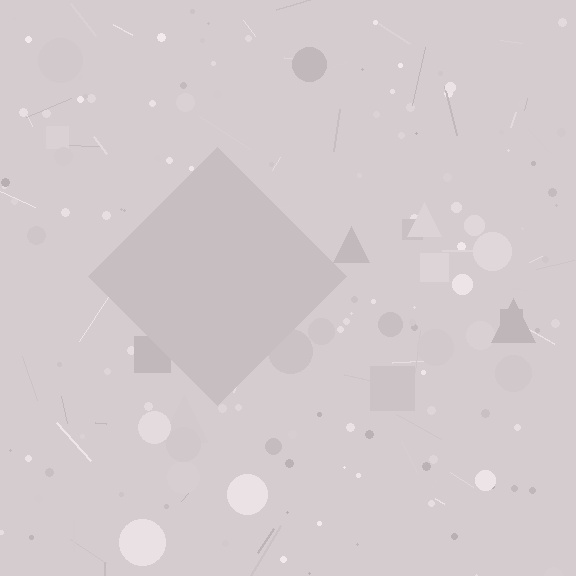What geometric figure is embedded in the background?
A diamond is embedded in the background.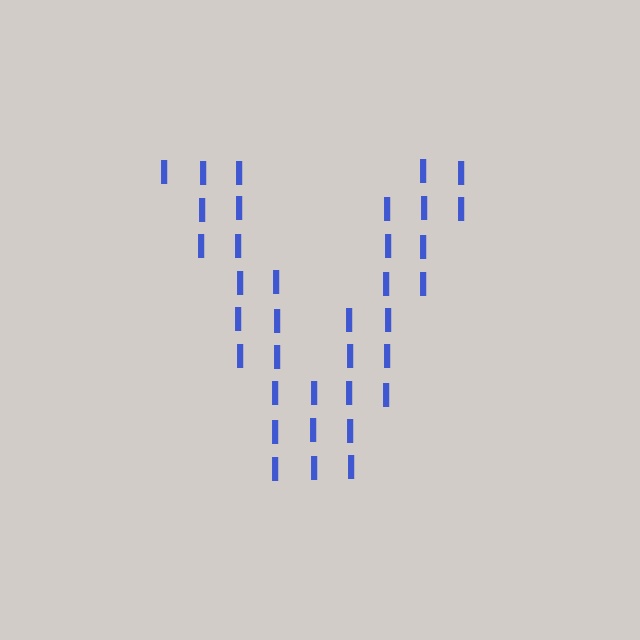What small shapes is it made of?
It is made of small letter I's.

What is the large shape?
The large shape is the letter V.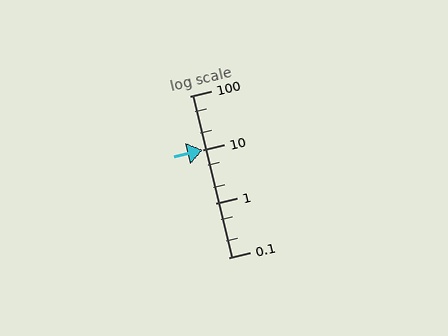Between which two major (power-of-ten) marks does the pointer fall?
The pointer is between 1 and 10.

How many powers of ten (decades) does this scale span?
The scale spans 3 decades, from 0.1 to 100.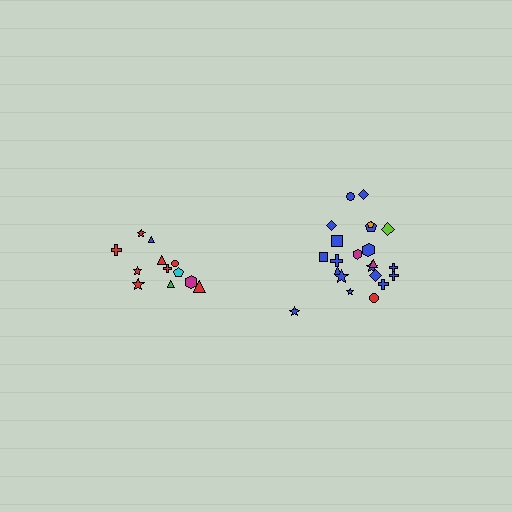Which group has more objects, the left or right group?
The right group.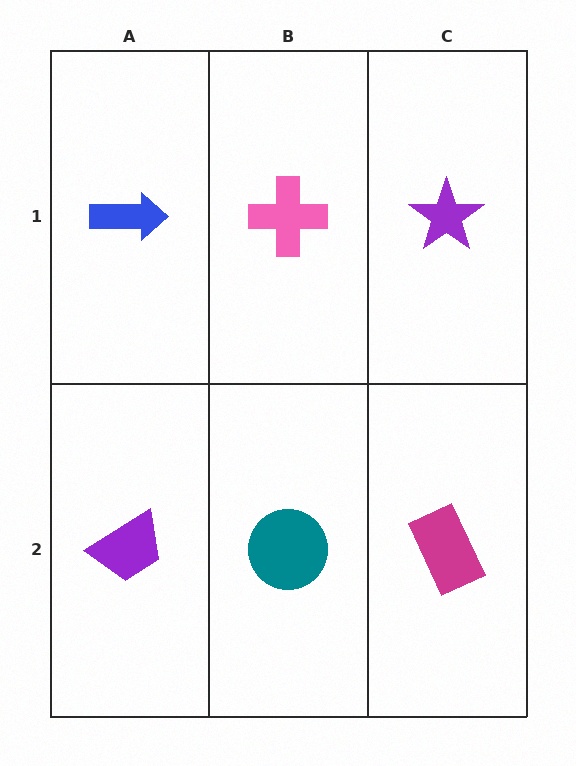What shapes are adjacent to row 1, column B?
A teal circle (row 2, column B), a blue arrow (row 1, column A), a purple star (row 1, column C).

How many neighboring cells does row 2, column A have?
2.